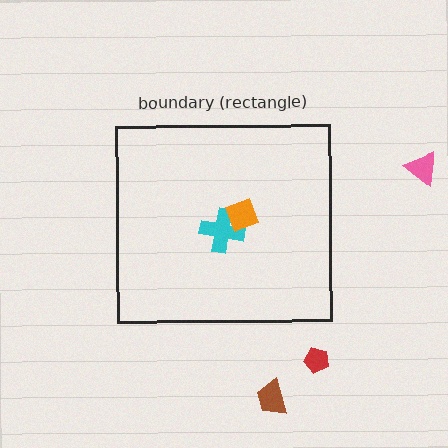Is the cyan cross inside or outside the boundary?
Inside.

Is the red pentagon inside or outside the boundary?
Outside.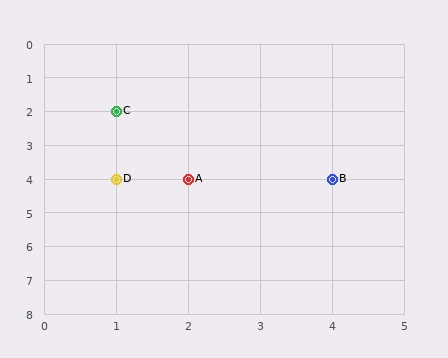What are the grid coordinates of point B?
Point B is at grid coordinates (4, 4).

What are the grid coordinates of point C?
Point C is at grid coordinates (1, 2).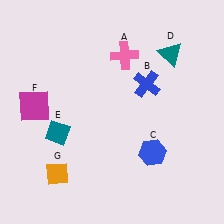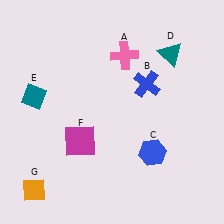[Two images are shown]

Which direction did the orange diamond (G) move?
The orange diamond (G) moved left.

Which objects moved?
The objects that moved are: the teal diamond (E), the magenta square (F), the orange diamond (G).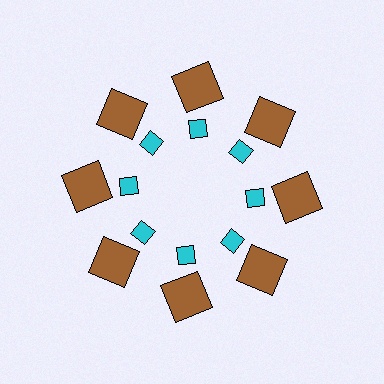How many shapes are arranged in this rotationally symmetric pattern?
There are 16 shapes, arranged in 8 groups of 2.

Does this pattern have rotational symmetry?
Yes, this pattern has 8-fold rotational symmetry. It looks the same after rotating 45 degrees around the center.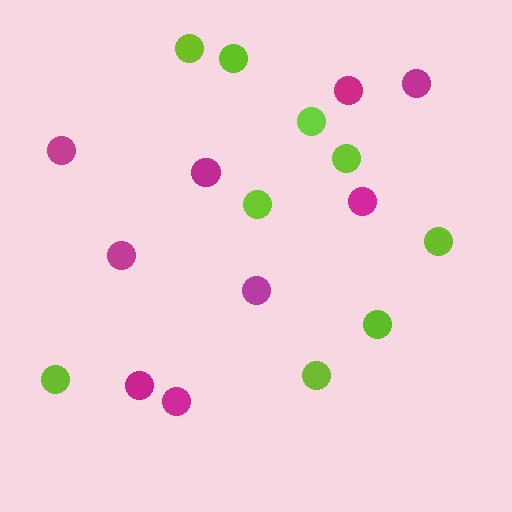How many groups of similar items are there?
There are 2 groups: one group of lime circles (9) and one group of magenta circles (9).